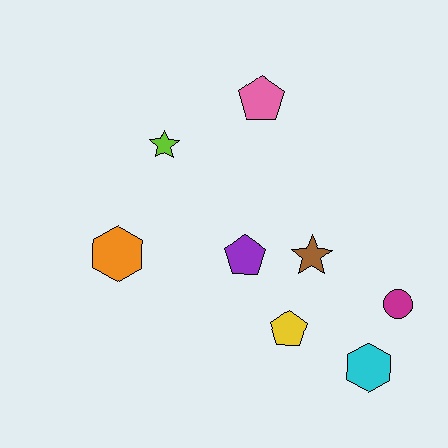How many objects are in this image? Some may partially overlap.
There are 8 objects.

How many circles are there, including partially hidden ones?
There is 1 circle.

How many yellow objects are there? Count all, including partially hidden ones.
There is 1 yellow object.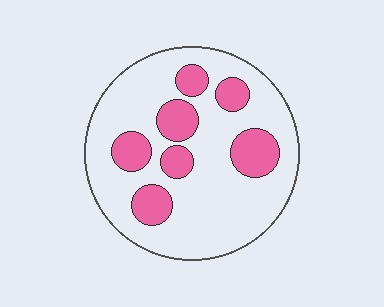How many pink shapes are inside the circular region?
7.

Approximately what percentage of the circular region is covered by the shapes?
Approximately 25%.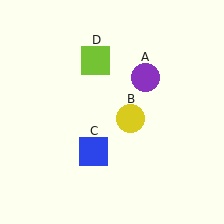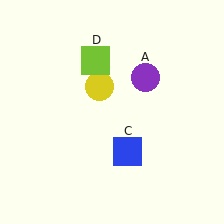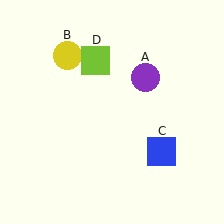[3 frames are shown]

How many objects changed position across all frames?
2 objects changed position: yellow circle (object B), blue square (object C).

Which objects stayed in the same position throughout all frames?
Purple circle (object A) and lime square (object D) remained stationary.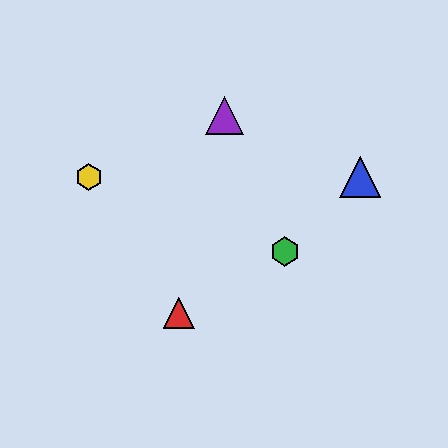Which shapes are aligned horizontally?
The blue triangle, the yellow hexagon are aligned horizontally.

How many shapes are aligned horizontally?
2 shapes (the blue triangle, the yellow hexagon) are aligned horizontally.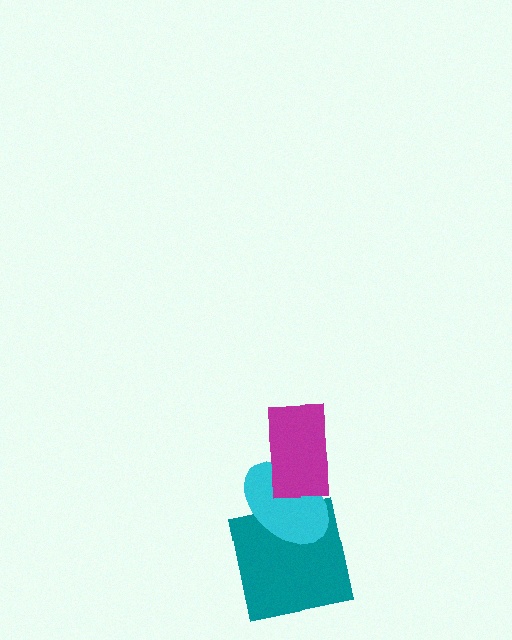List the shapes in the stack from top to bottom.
From top to bottom: the magenta rectangle, the cyan ellipse, the teal square.